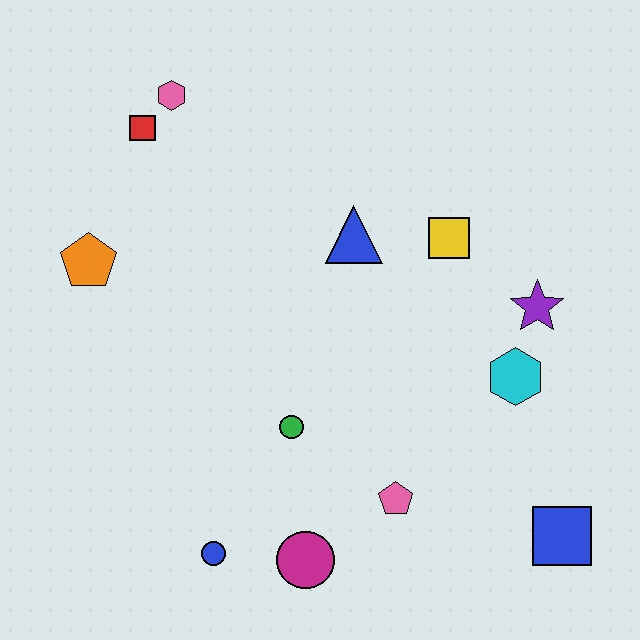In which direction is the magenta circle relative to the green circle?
The magenta circle is below the green circle.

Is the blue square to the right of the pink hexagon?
Yes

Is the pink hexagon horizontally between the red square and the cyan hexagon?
Yes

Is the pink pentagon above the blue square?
Yes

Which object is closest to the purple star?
The cyan hexagon is closest to the purple star.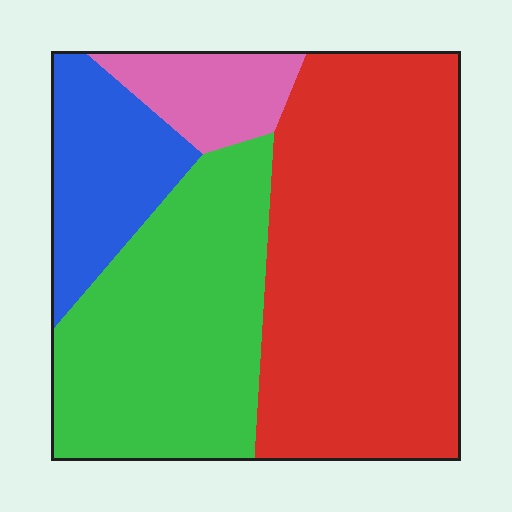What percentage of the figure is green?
Green takes up about one third (1/3) of the figure.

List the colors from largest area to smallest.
From largest to smallest: red, green, blue, pink.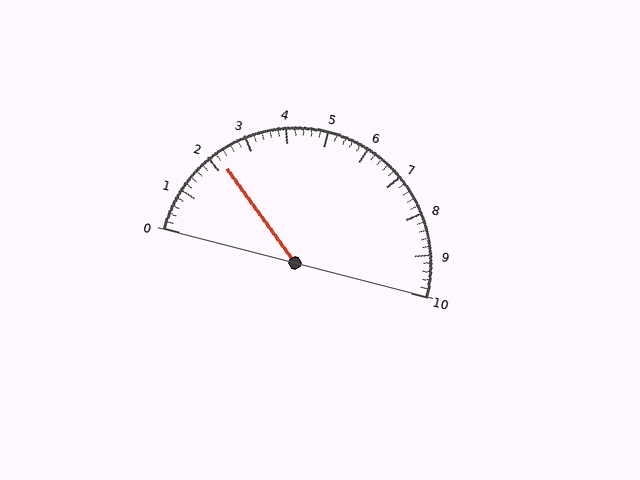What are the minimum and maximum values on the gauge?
The gauge ranges from 0 to 10.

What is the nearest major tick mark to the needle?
The nearest major tick mark is 2.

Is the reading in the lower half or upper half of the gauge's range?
The reading is in the lower half of the range (0 to 10).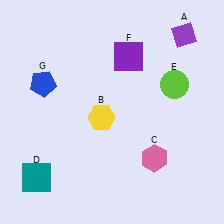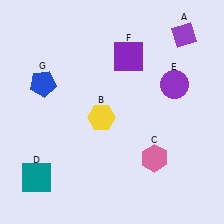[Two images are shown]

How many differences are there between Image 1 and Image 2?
There is 1 difference between the two images.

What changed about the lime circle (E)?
In Image 1, E is lime. In Image 2, it changed to purple.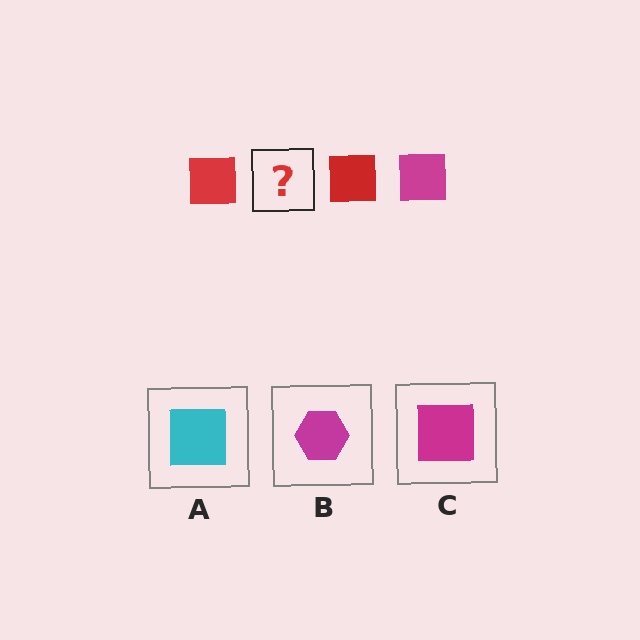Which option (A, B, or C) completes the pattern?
C.